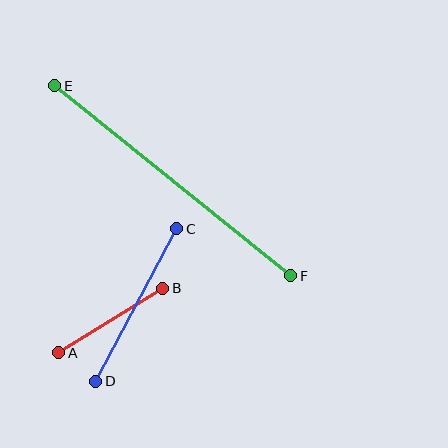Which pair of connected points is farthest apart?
Points E and F are farthest apart.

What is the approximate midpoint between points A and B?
The midpoint is at approximately (111, 320) pixels.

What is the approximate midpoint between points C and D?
The midpoint is at approximately (136, 305) pixels.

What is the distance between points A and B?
The distance is approximately 122 pixels.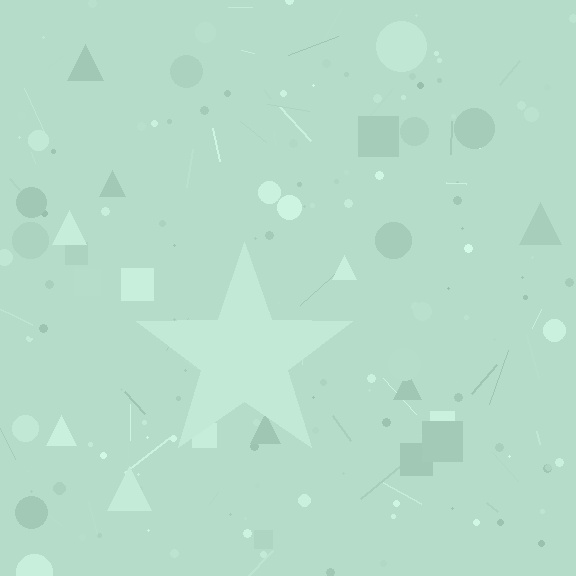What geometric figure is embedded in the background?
A star is embedded in the background.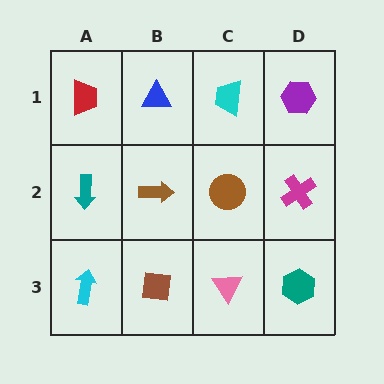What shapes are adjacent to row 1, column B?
A brown arrow (row 2, column B), a red trapezoid (row 1, column A), a cyan trapezoid (row 1, column C).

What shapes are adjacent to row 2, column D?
A purple hexagon (row 1, column D), a teal hexagon (row 3, column D), a brown circle (row 2, column C).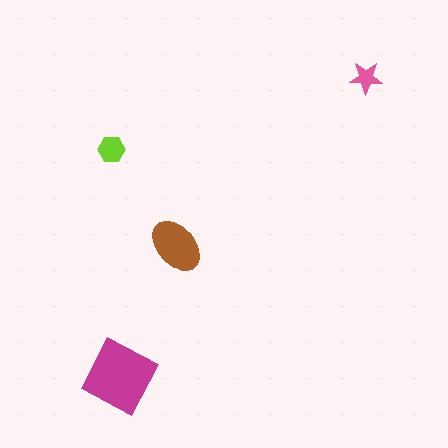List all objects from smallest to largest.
The pink star, the lime hexagon, the brown ellipse, the magenta diamond.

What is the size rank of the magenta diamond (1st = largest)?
1st.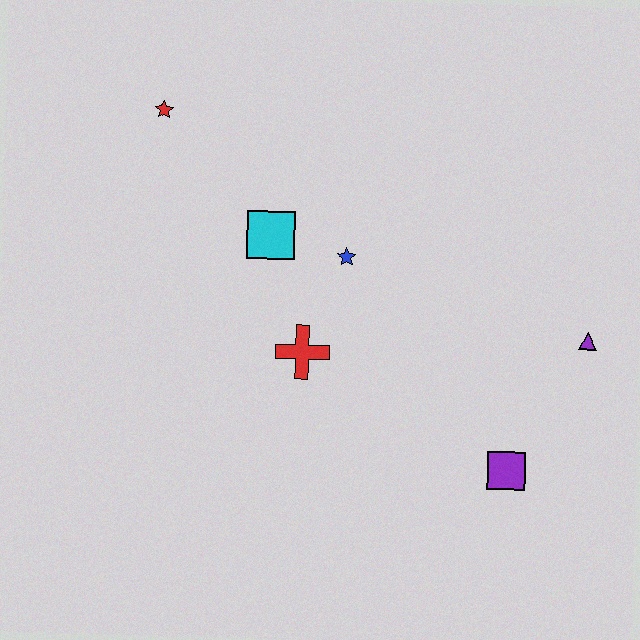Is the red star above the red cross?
Yes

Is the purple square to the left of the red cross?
No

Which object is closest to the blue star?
The cyan square is closest to the blue star.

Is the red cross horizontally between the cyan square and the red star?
No